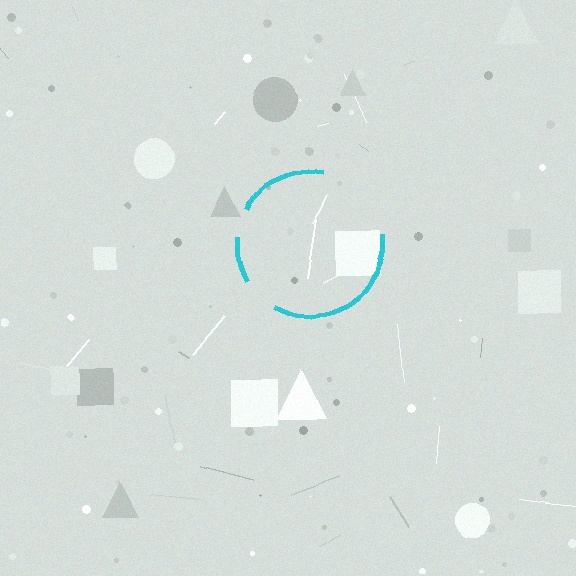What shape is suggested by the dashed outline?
The dashed outline suggests a circle.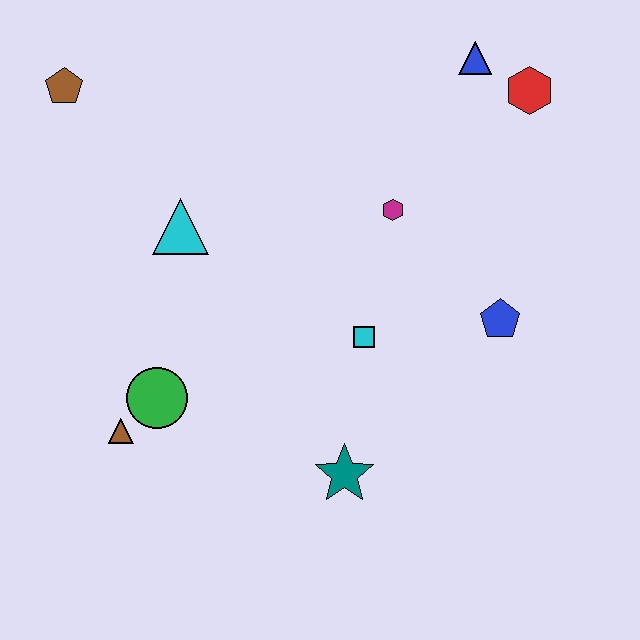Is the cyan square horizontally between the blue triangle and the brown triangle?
Yes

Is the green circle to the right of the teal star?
No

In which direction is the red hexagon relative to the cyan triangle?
The red hexagon is to the right of the cyan triangle.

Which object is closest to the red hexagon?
The blue triangle is closest to the red hexagon.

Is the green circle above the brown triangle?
Yes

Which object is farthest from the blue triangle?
The brown triangle is farthest from the blue triangle.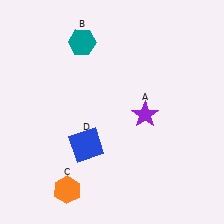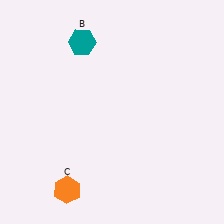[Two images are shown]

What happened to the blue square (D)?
The blue square (D) was removed in Image 2. It was in the bottom-left area of Image 1.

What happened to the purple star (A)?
The purple star (A) was removed in Image 2. It was in the bottom-right area of Image 1.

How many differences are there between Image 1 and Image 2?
There are 2 differences between the two images.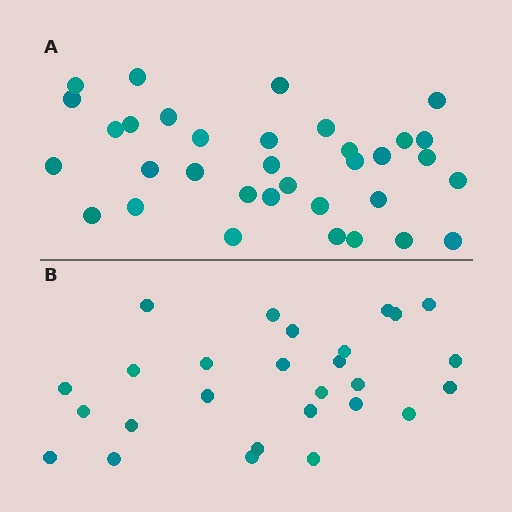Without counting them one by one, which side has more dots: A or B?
Region A (the top region) has more dots.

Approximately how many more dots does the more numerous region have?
Region A has roughly 8 or so more dots than region B.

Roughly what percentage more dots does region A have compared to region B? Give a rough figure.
About 25% more.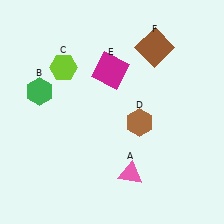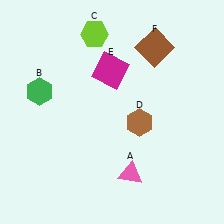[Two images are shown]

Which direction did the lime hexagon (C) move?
The lime hexagon (C) moved up.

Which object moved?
The lime hexagon (C) moved up.